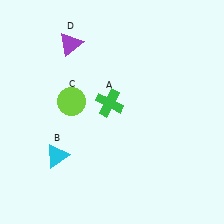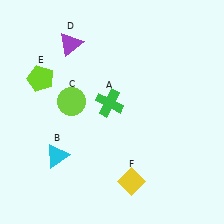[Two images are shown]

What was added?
A lime pentagon (E), a yellow diamond (F) were added in Image 2.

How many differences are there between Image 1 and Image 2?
There are 2 differences between the two images.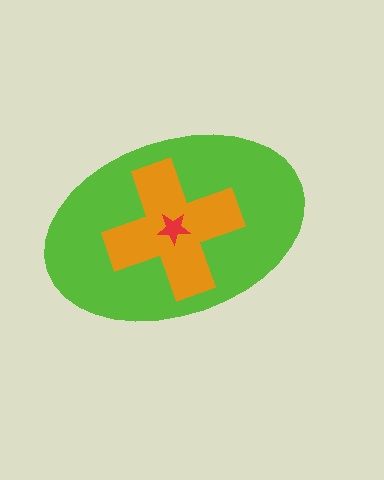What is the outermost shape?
The lime ellipse.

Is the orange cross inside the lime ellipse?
Yes.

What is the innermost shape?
The red star.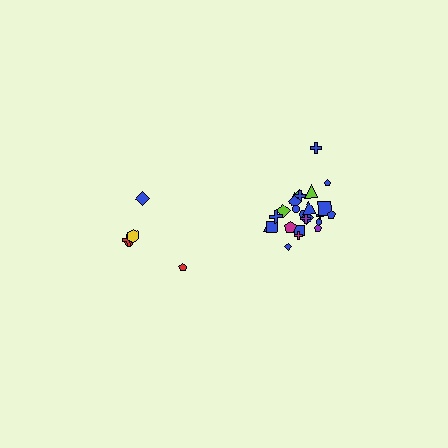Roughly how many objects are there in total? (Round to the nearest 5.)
Roughly 30 objects in total.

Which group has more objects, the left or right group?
The right group.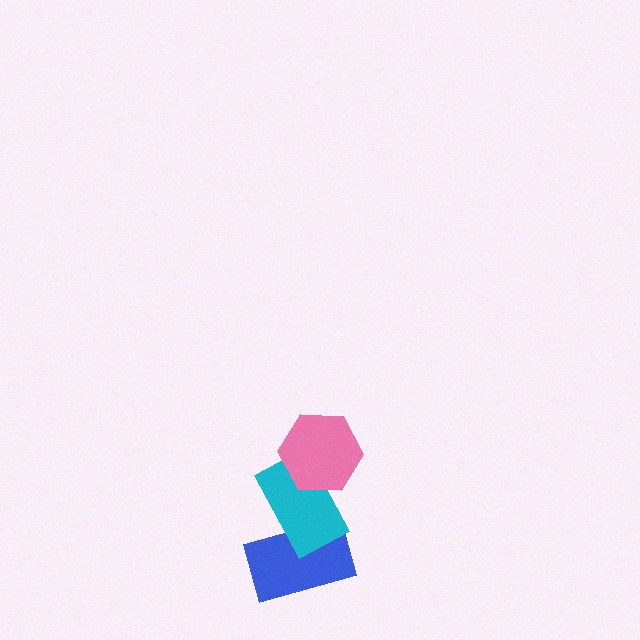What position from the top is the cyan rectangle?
The cyan rectangle is 2nd from the top.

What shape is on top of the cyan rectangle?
The pink hexagon is on top of the cyan rectangle.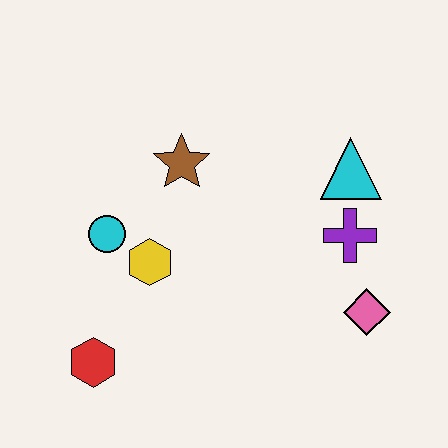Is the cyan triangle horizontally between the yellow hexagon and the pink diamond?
Yes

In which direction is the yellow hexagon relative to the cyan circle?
The yellow hexagon is to the right of the cyan circle.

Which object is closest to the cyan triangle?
The purple cross is closest to the cyan triangle.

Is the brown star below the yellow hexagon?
No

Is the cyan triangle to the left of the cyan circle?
No